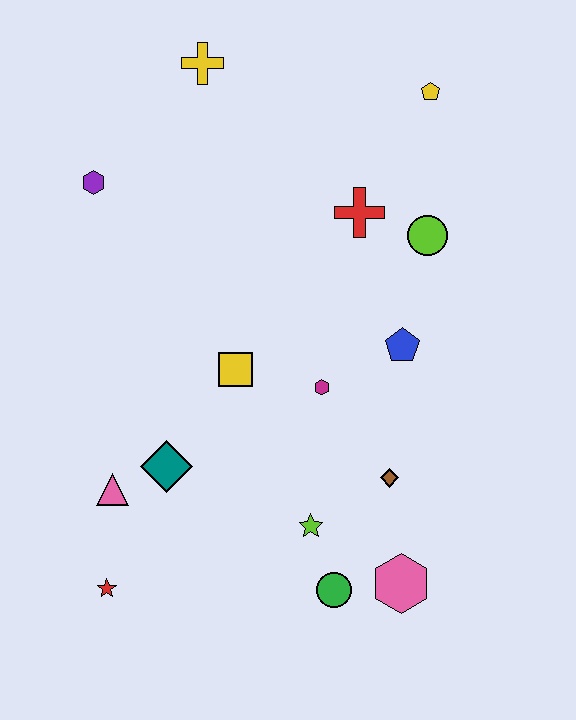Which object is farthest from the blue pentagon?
The red star is farthest from the blue pentagon.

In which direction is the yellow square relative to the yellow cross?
The yellow square is below the yellow cross.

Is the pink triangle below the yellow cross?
Yes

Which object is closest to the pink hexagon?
The green circle is closest to the pink hexagon.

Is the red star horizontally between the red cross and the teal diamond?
No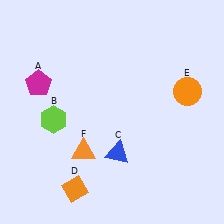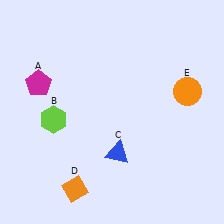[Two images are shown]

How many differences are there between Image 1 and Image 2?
There is 1 difference between the two images.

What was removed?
The orange triangle (F) was removed in Image 2.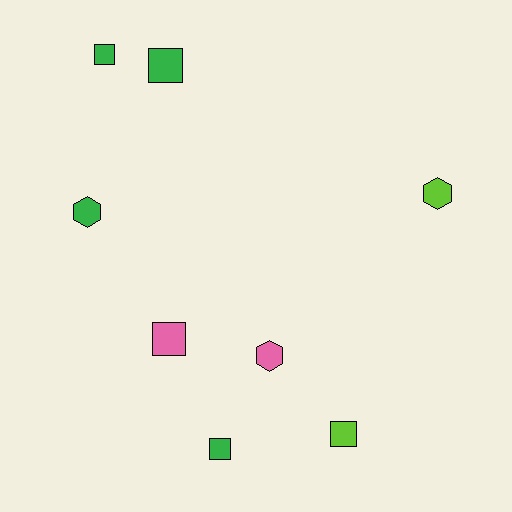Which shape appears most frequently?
Square, with 5 objects.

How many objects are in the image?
There are 8 objects.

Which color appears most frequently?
Green, with 4 objects.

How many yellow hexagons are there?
There are no yellow hexagons.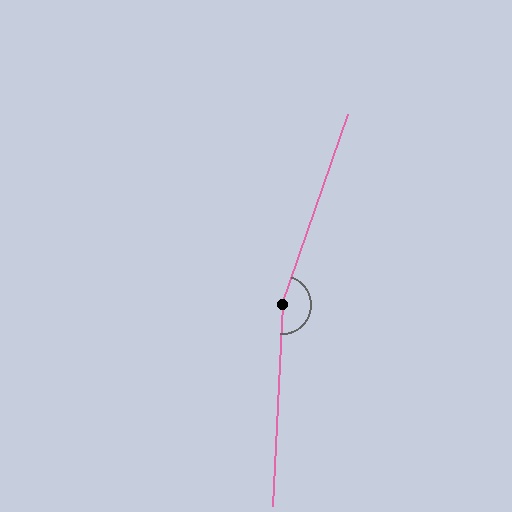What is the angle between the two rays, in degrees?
Approximately 164 degrees.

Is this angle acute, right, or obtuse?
It is obtuse.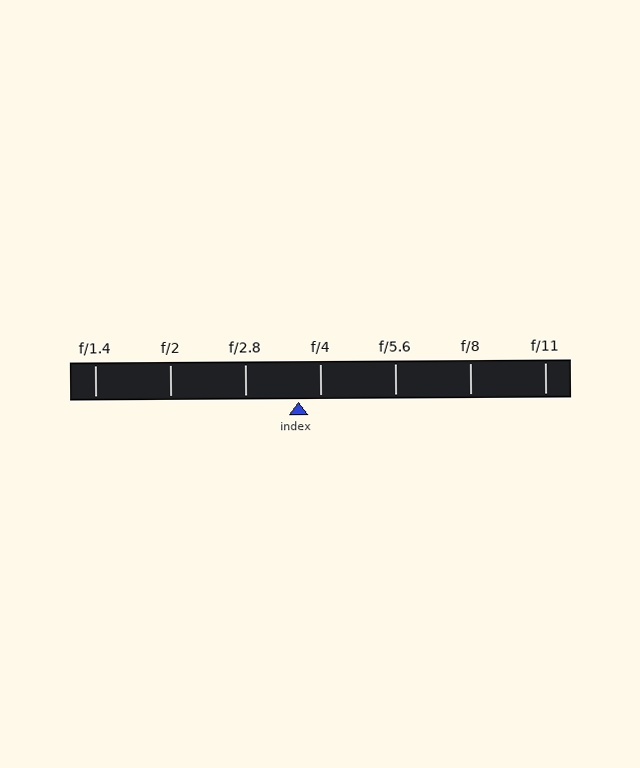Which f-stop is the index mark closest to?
The index mark is closest to f/4.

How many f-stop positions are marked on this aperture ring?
There are 7 f-stop positions marked.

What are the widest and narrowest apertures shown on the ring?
The widest aperture shown is f/1.4 and the narrowest is f/11.